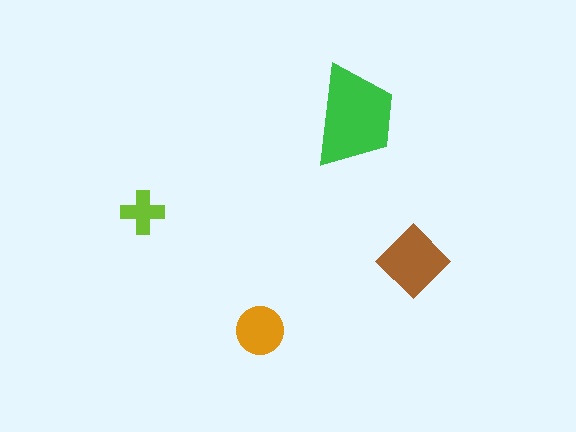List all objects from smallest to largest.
The lime cross, the orange circle, the brown diamond, the green trapezoid.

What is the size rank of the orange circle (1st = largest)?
3rd.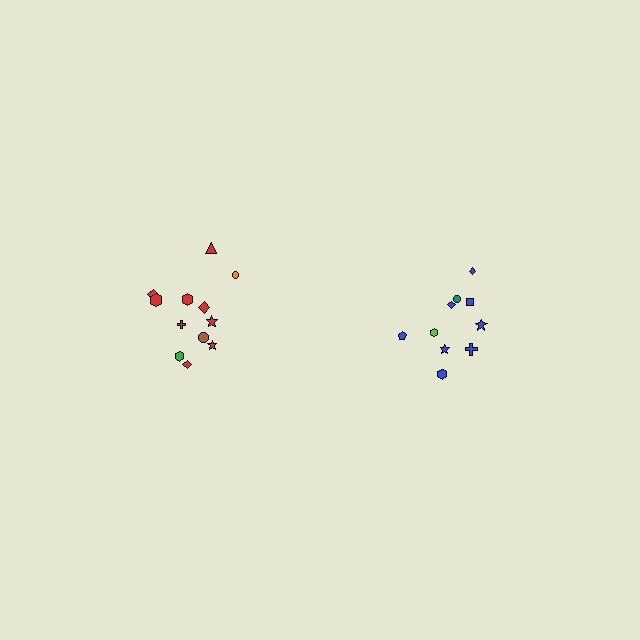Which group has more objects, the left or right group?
The left group.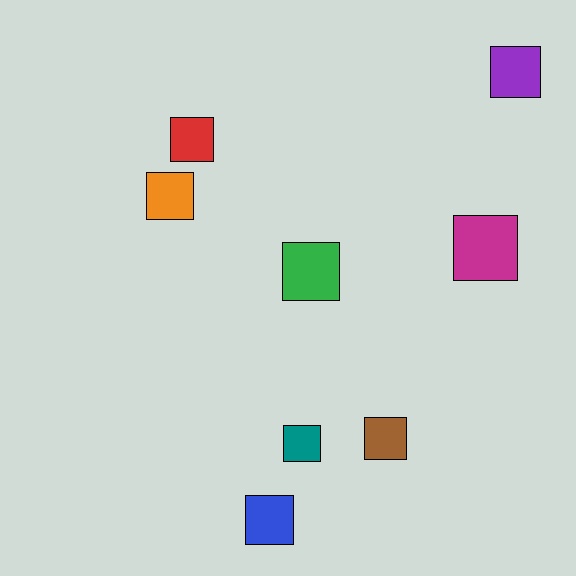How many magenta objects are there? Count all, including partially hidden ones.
There is 1 magenta object.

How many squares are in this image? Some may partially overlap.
There are 8 squares.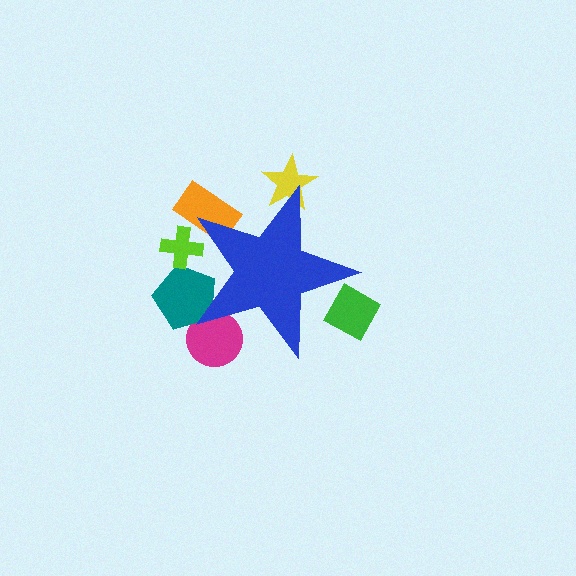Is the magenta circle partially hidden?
Yes, the magenta circle is partially hidden behind the blue star.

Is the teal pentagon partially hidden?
Yes, the teal pentagon is partially hidden behind the blue star.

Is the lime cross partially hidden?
Yes, the lime cross is partially hidden behind the blue star.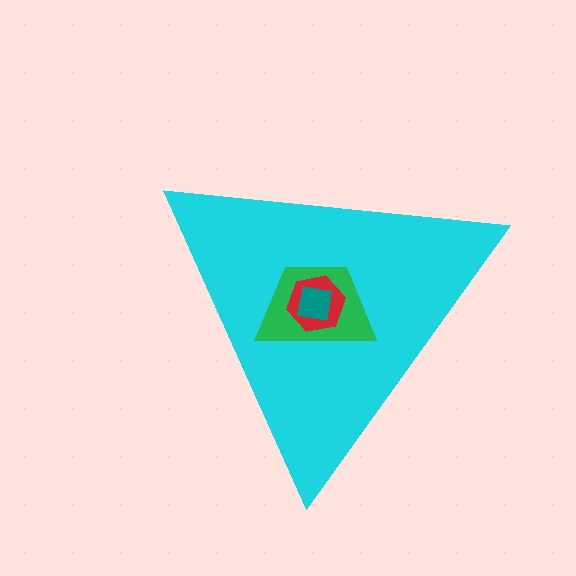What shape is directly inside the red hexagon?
The teal square.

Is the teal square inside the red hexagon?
Yes.